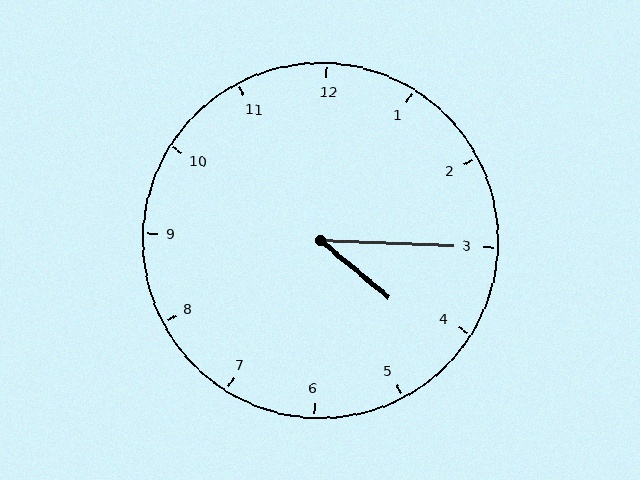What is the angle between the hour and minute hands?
Approximately 38 degrees.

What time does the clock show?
4:15.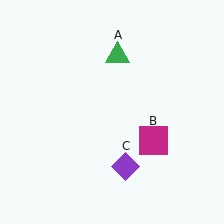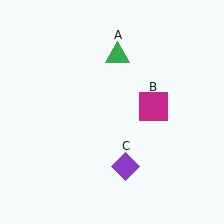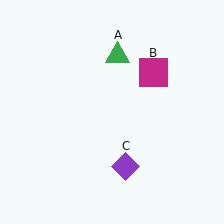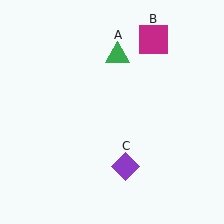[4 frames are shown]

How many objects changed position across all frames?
1 object changed position: magenta square (object B).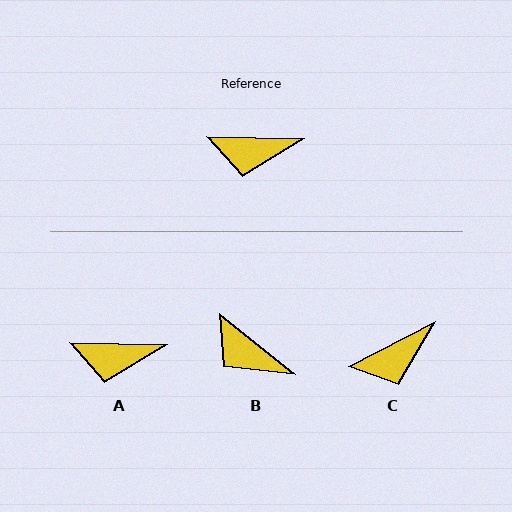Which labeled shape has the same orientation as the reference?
A.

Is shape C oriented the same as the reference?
No, it is off by about 29 degrees.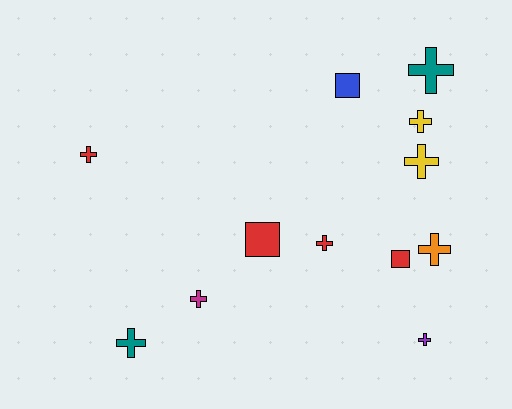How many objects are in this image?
There are 12 objects.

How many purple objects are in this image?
There is 1 purple object.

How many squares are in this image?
There are 3 squares.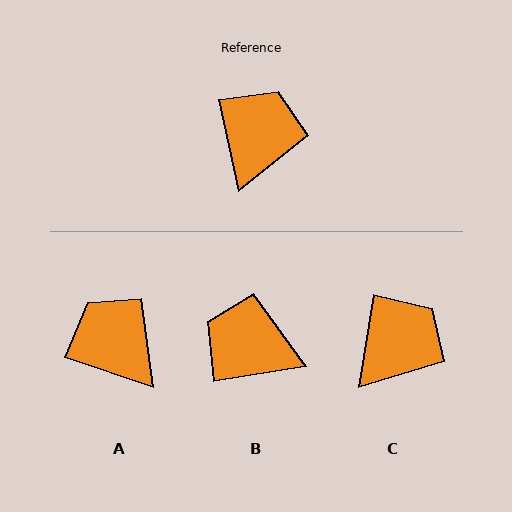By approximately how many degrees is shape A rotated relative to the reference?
Approximately 59 degrees counter-clockwise.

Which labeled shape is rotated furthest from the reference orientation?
B, about 87 degrees away.